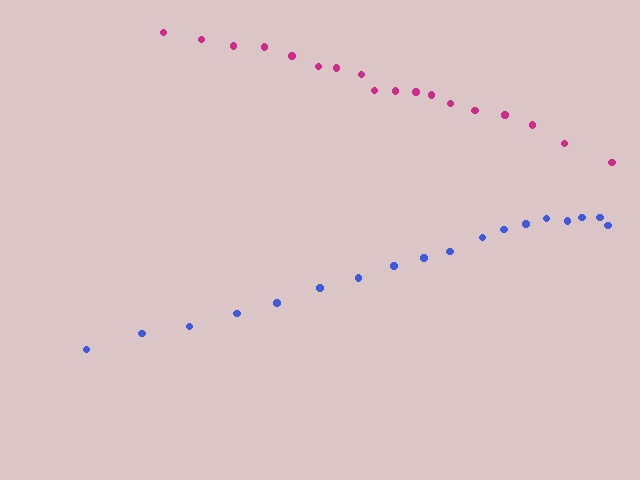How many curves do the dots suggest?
There are 2 distinct paths.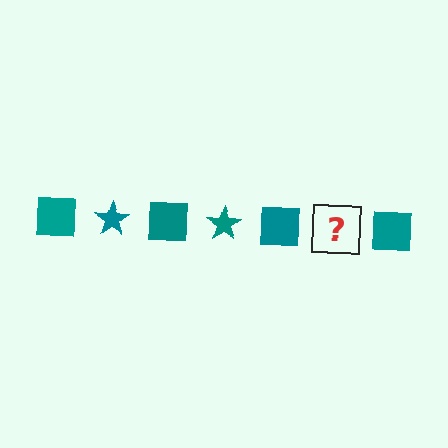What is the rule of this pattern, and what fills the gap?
The rule is that the pattern cycles through square, star shapes in teal. The gap should be filled with a teal star.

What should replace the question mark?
The question mark should be replaced with a teal star.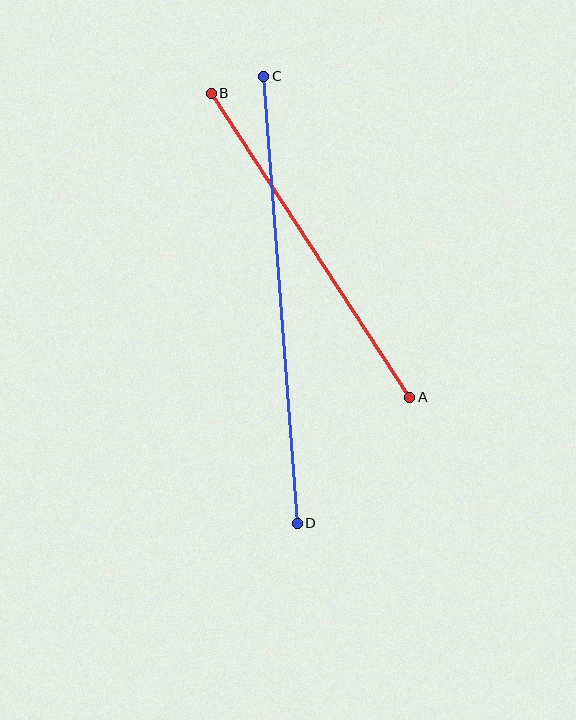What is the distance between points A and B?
The distance is approximately 363 pixels.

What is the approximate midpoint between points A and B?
The midpoint is at approximately (311, 245) pixels.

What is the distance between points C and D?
The distance is approximately 448 pixels.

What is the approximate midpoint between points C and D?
The midpoint is at approximately (281, 300) pixels.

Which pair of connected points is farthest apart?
Points C and D are farthest apart.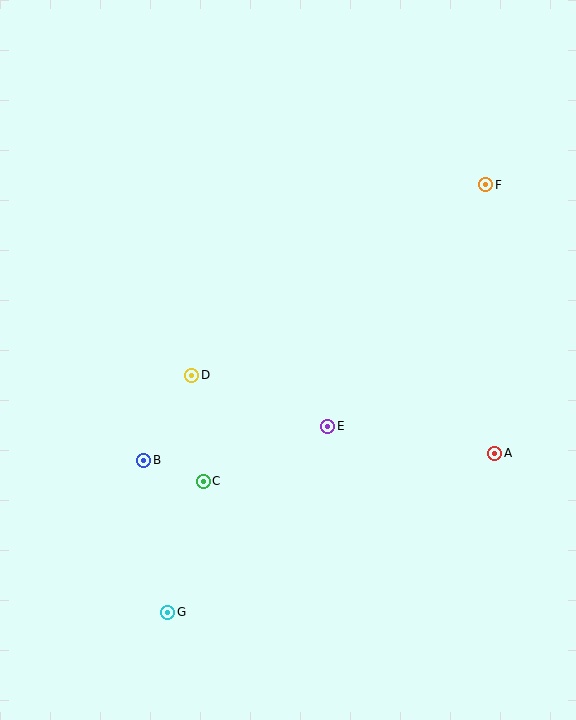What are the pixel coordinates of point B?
Point B is at (144, 460).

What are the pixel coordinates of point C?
Point C is at (203, 481).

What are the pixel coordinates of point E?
Point E is at (328, 426).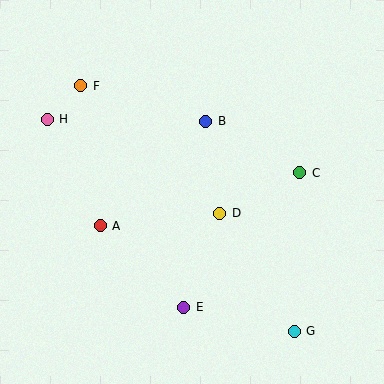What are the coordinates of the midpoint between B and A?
The midpoint between B and A is at (153, 173).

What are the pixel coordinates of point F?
Point F is at (81, 86).